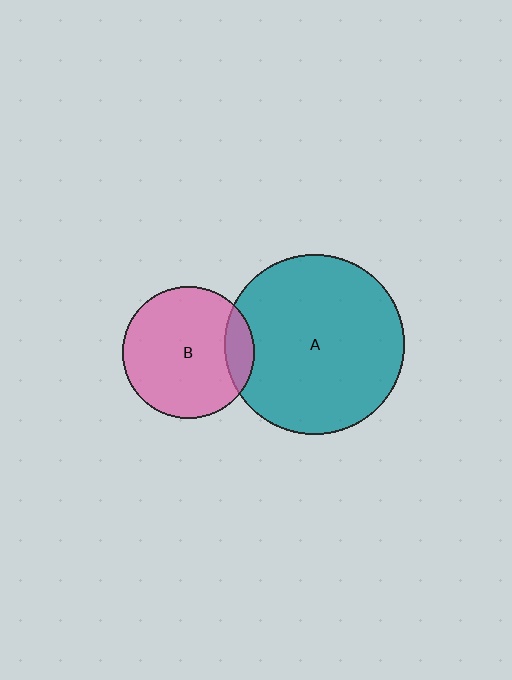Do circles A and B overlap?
Yes.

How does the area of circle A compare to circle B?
Approximately 1.9 times.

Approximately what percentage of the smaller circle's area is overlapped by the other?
Approximately 15%.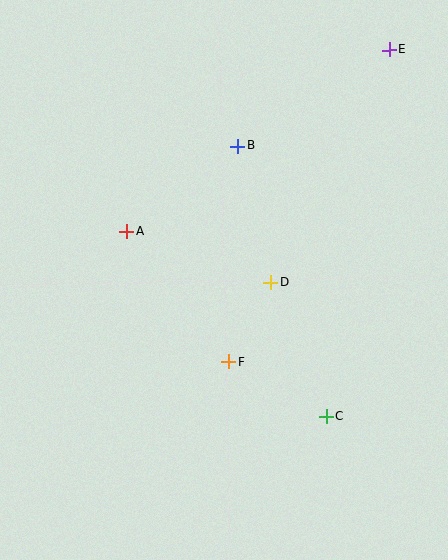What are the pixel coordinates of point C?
Point C is at (326, 416).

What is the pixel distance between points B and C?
The distance between B and C is 284 pixels.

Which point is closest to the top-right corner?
Point E is closest to the top-right corner.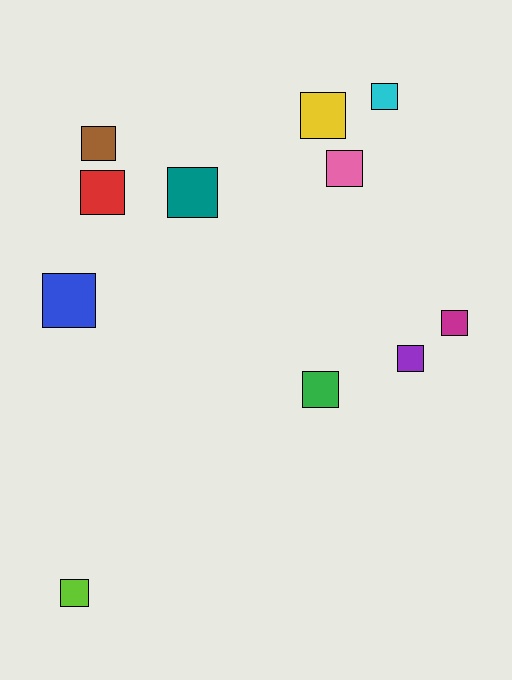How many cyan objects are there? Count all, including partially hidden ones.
There is 1 cyan object.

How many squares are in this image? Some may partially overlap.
There are 11 squares.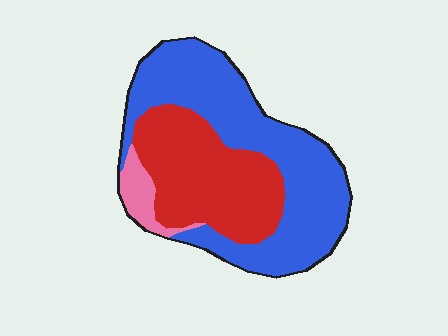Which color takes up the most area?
Blue, at roughly 55%.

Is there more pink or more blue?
Blue.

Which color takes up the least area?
Pink, at roughly 5%.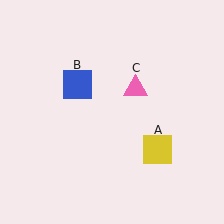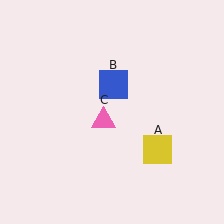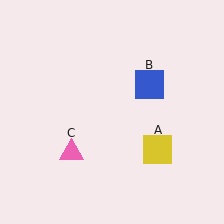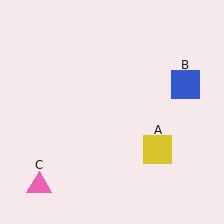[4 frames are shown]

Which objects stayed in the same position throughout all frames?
Yellow square (object A) remained stationary.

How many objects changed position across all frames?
2 objects changed position: blue square (object B), pink triangle (object C).